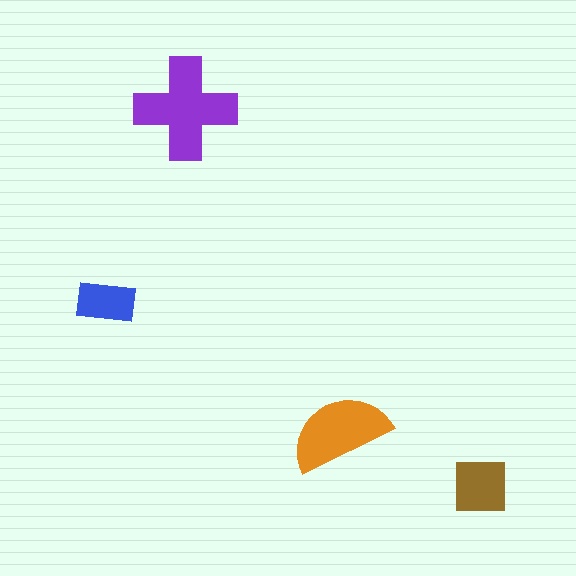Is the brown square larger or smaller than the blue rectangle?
Larger.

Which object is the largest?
The purple cross.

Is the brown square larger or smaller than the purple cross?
Smaller.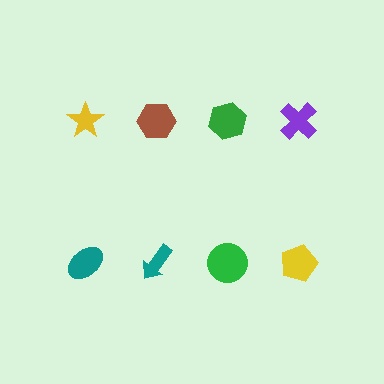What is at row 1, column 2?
A brown hexagon.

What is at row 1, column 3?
A green hexagon.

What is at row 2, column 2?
A teal arrow.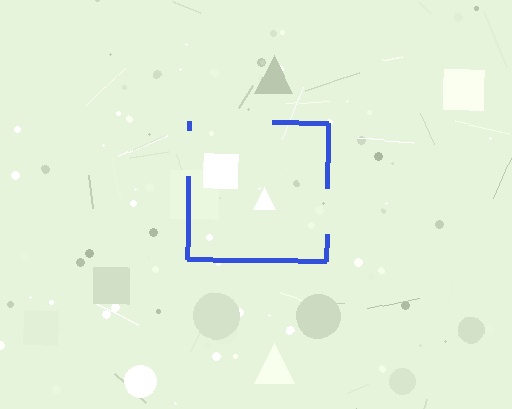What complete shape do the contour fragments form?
The contour fragments form a square.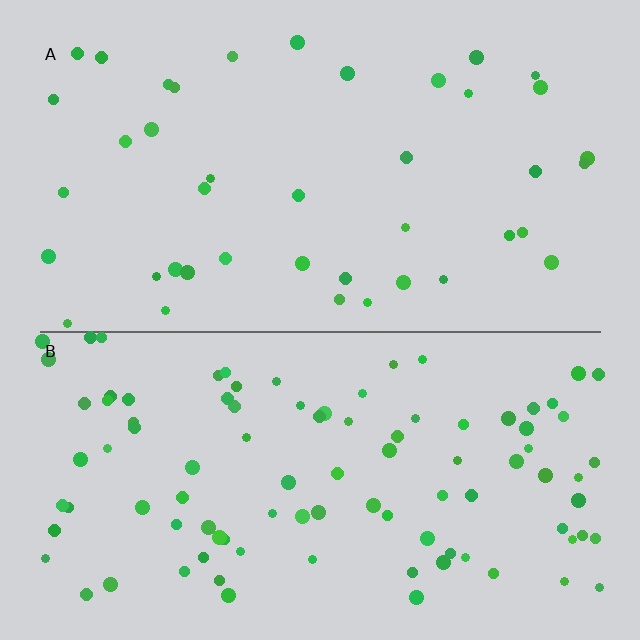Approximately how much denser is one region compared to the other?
Approximately 2.3× — region B over region A.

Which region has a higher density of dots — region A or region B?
B (the bottom).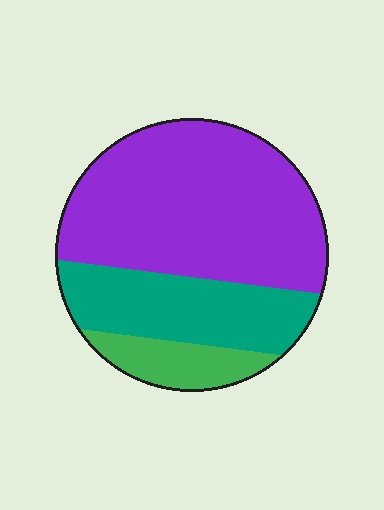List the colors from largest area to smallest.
From largest to smallest: purple, teal, green.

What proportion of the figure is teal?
Teal takes up about one quarter (1/4) of the figure.